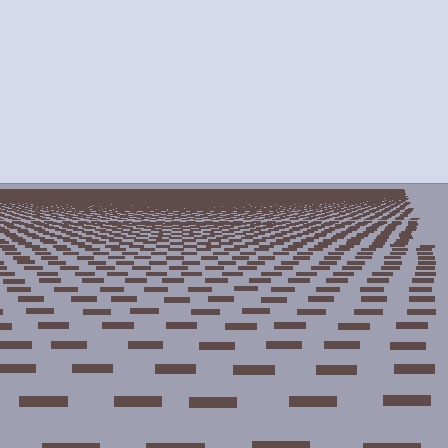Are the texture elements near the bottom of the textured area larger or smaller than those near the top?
Larger. Near the bottom, elements are closer to the viewer and appear at a bigger on-screen size.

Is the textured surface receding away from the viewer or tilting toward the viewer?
The surface is receding away from the viewer. Texture elements get smaller and denser toward the top.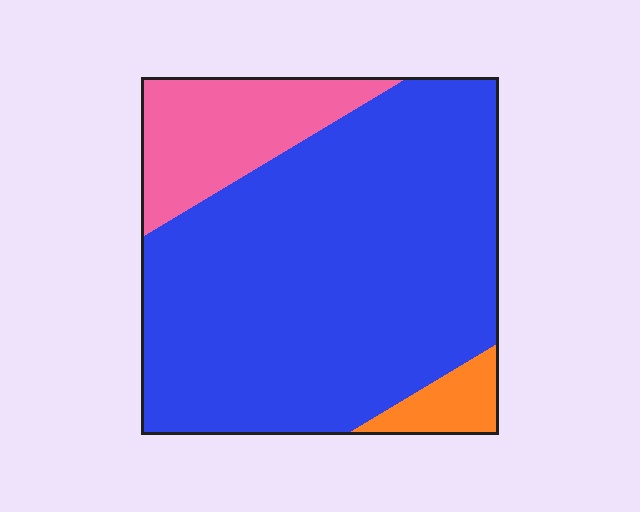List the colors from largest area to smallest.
From largest to smallest: blue, pink, orange.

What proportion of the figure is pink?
Pink covers 17% of the figure.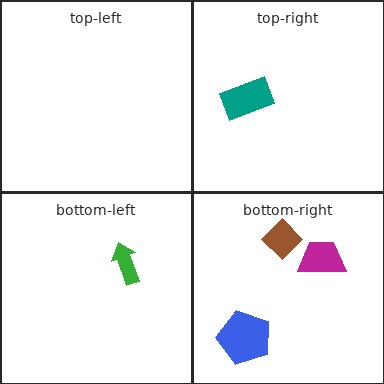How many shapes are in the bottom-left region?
1.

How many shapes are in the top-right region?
1.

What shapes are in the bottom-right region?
The brown diamond, the blue pentagon, the magenta trapezoid.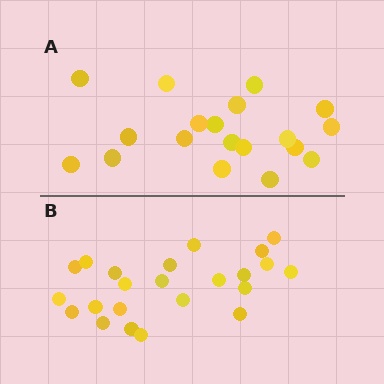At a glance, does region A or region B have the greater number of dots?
Region B (the bottom region) has more dots.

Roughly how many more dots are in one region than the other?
Region B has about 4 more dots than region A.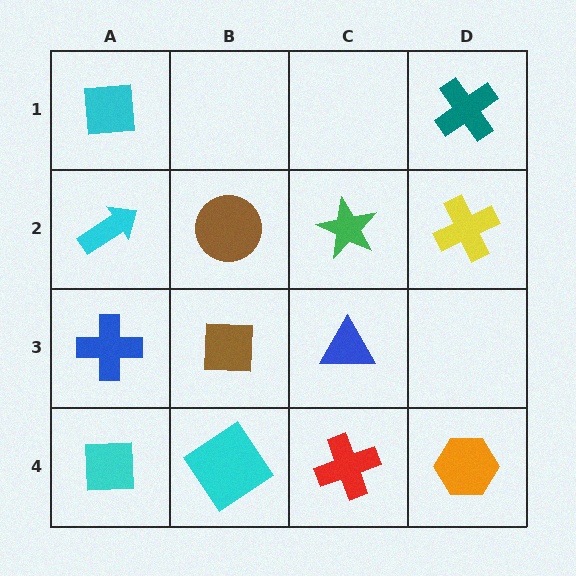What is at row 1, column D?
A teal cross.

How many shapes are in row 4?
4 shapes.